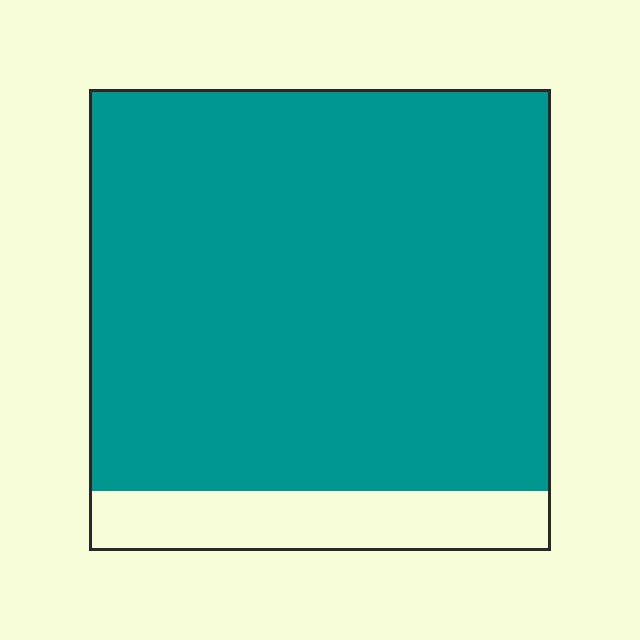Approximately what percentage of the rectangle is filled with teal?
Approximately 85%.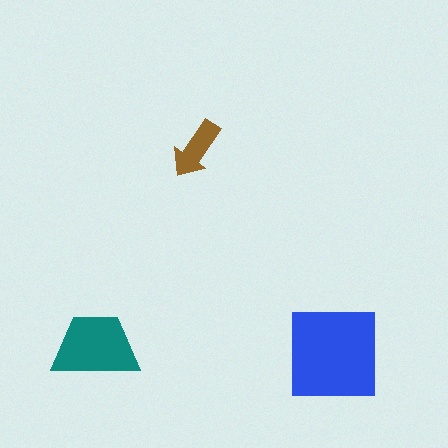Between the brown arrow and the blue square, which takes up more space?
The blue square.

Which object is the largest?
The blue square.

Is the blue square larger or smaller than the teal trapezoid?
Larger.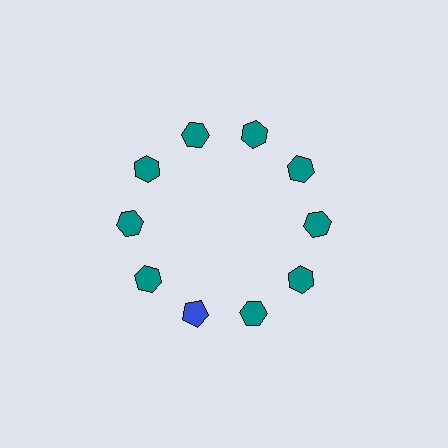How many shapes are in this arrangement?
There are 10 shapes arranged in a ring pattern.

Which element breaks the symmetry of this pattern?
The blue pentagon at roughly the 7 o'clock position breaks the symmetry. All other shapes are teal hexagons.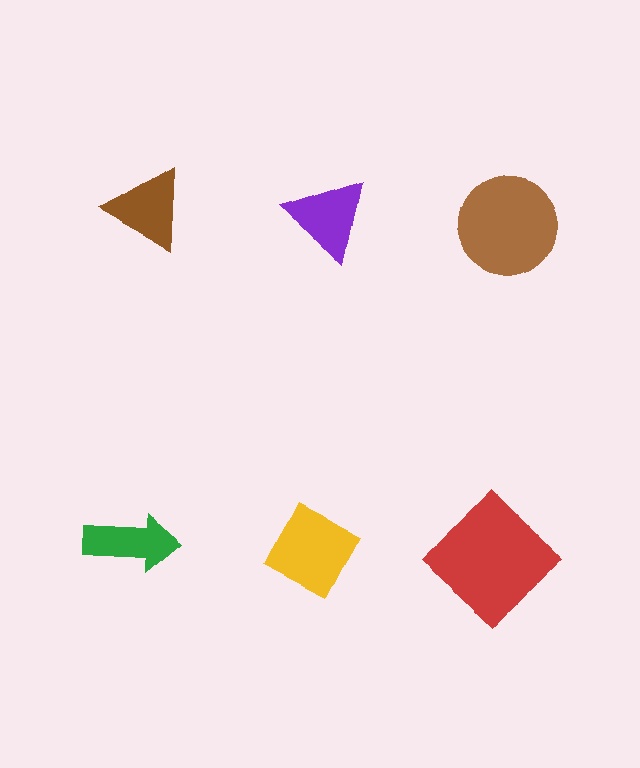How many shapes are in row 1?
3 shapes.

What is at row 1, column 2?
A purple triangle.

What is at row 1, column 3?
A brown circle.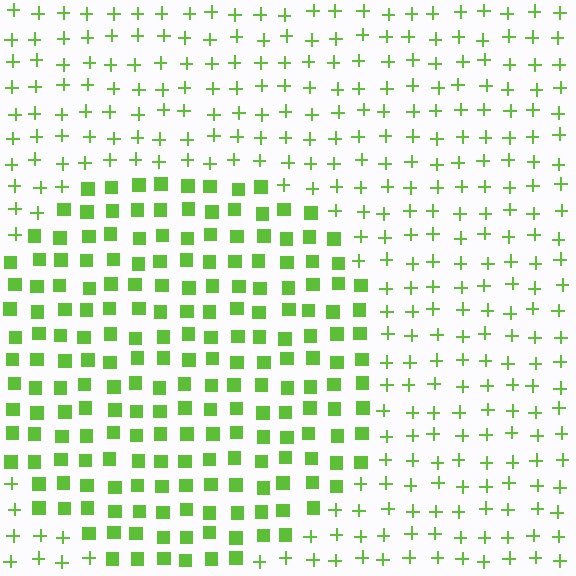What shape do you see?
I see a circle.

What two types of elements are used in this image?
The image uses squares inside the circle region and plus signs outside it.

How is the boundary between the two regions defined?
The boundary is defined by a change in element shape: squares inside vs. plus signs outside. All elements share the same color and spacing.